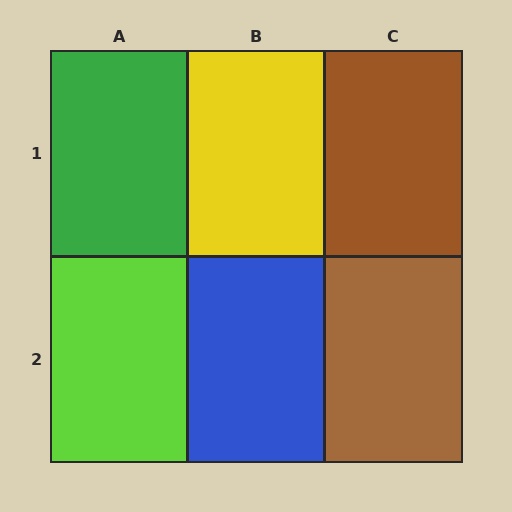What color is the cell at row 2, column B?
Blue.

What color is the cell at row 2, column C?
Brown.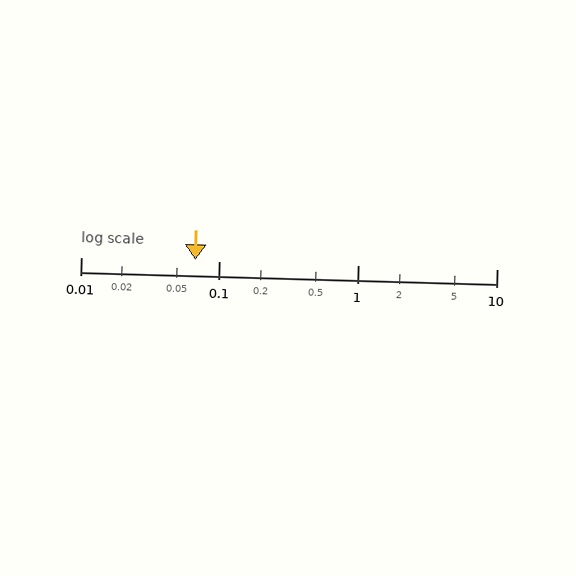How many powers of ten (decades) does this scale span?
The scale spans 3 decades, from 0.01 to 10.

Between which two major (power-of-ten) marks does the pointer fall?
The pointer is between 0.01 and 0.1.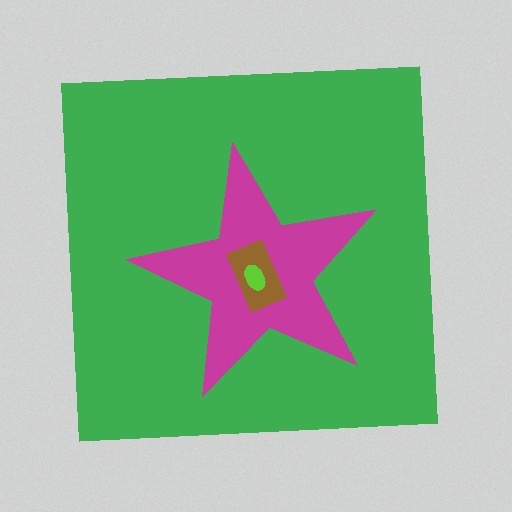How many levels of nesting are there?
4.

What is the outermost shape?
The green square.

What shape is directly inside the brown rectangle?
The lime ellipse.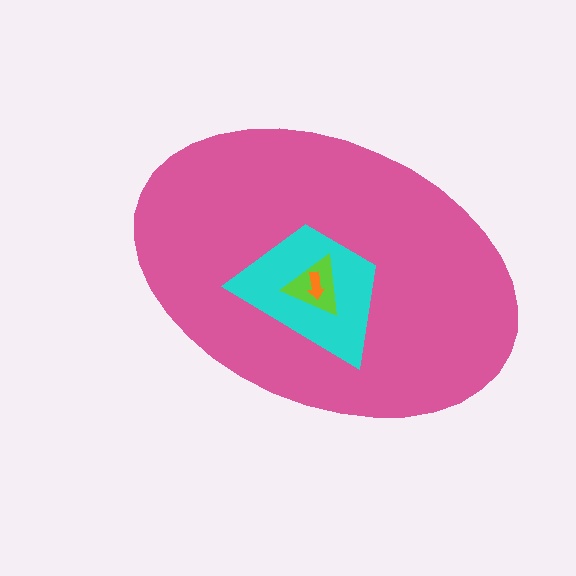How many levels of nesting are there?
4.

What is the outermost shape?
The pink ellipse.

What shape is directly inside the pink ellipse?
The cyan trapezoid.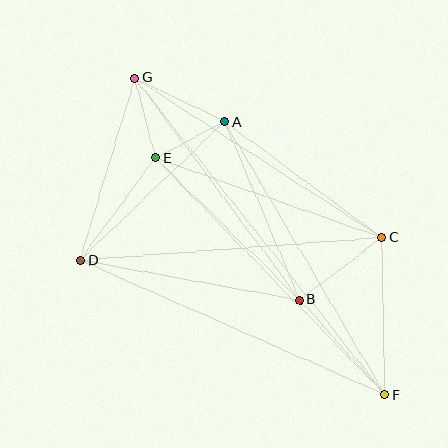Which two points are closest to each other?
Points A and E are closest to each other.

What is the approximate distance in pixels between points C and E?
The distance between C and E is approximately 240 pixels.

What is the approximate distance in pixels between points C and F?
The distance between C and F is approximately 158 pixels.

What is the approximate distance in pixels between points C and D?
The distance between C and D is approximately 303 pixels.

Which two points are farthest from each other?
Points F and G are farthest from each other.